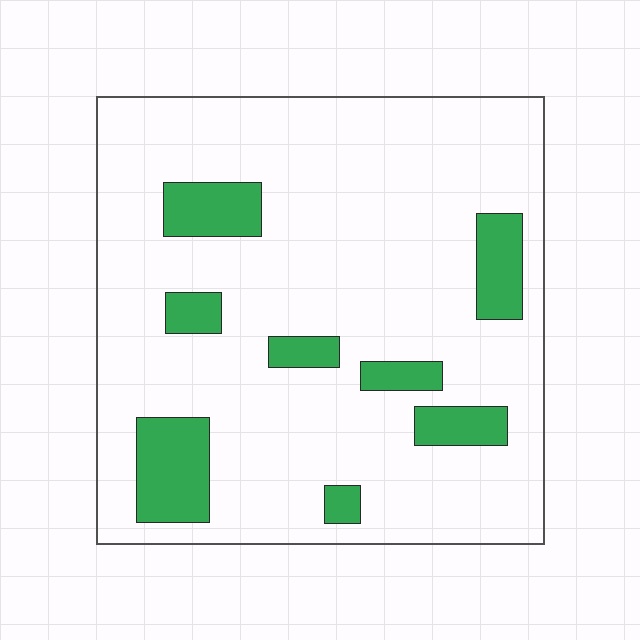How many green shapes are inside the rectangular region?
8.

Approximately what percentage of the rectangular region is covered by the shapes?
Approximately 15%.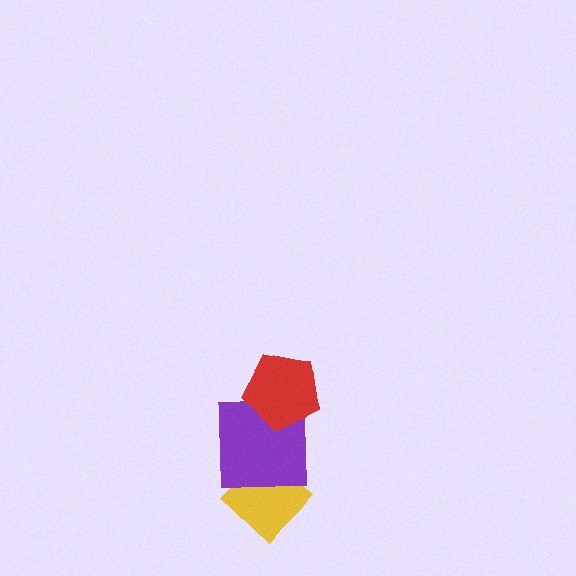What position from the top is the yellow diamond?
The yellow diamond is 3rd from the top.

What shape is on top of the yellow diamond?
The purple square is on top of the yellow diamond.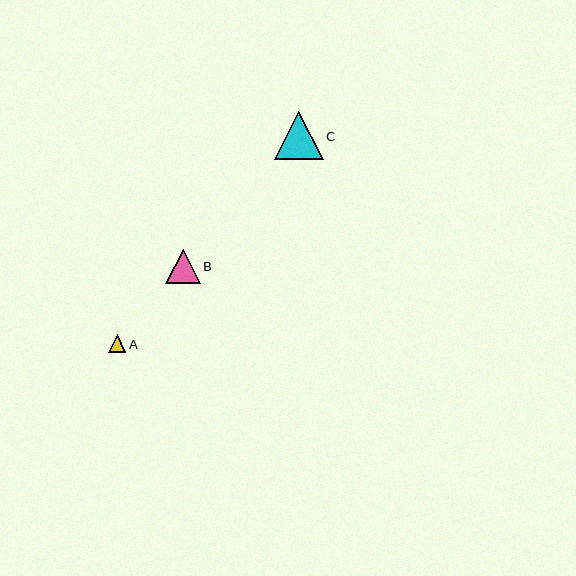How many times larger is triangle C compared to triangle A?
Triangle C is approximately 2.8 times the size of triangle A.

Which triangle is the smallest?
Triangle A is the smallest with a size of approximately 18 pixels.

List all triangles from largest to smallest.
From largest to smallest: C, B, A.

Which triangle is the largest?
Triangle C is the largest with a size of approximately 48 pixels.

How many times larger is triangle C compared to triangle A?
Triangle C is approximately 2.8 times the size of triangle A.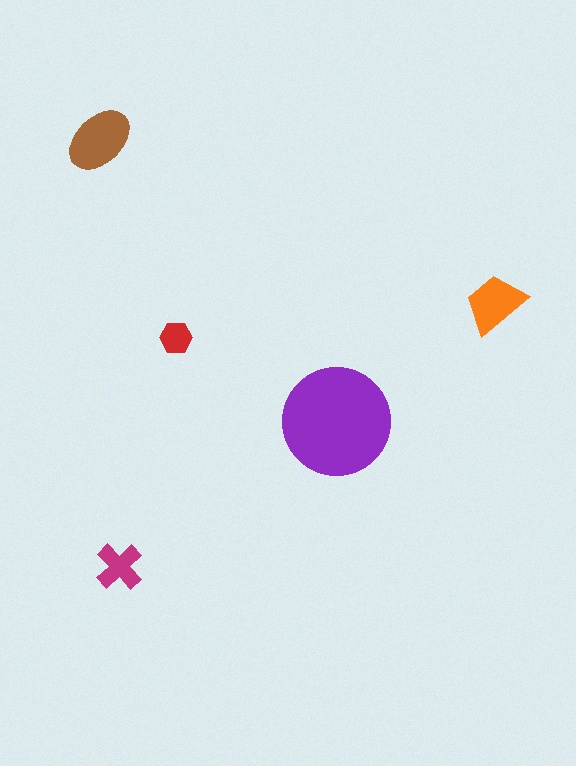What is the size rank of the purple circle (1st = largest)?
1st.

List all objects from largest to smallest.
The purple circle, the brown ellipse, the orange trapezoid, the magenta cross, the red hexagon.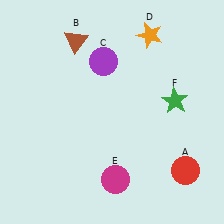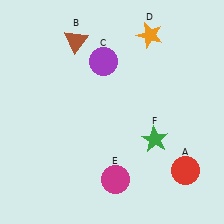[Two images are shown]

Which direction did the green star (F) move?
The green star (F) moved down.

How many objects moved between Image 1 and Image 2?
1 object moved between the two images.